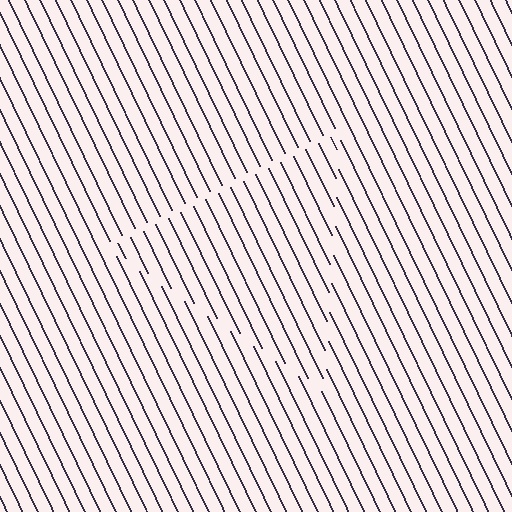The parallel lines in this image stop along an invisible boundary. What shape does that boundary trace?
An illusory triangle. The interior of the shape contains the same grating, shifted by half a period — the contour is defined by the phase discontinuity where line-ends from the inner and outer gratings abut.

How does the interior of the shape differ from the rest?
The interior of the shape contains the same grating, shifted by half a period — the contour is defined by the phase discontinuity where line-ends from the inner and outer gratings abut.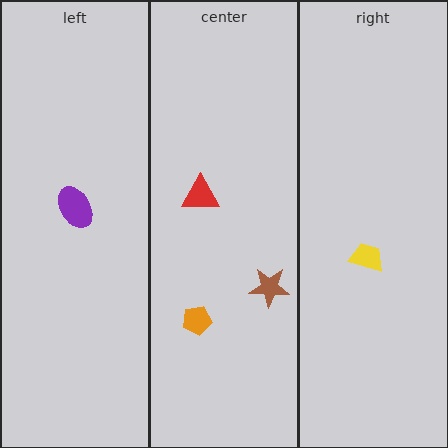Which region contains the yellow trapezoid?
The right region.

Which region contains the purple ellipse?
The left region.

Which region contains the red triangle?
The center region.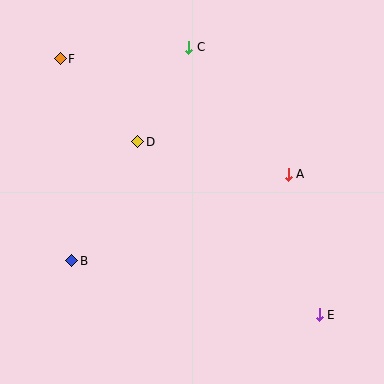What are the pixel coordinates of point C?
Point C is at (189, 47).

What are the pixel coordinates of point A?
Point A is at (288, 174).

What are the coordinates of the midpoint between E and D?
The midpoint between E and D is at (228, 228).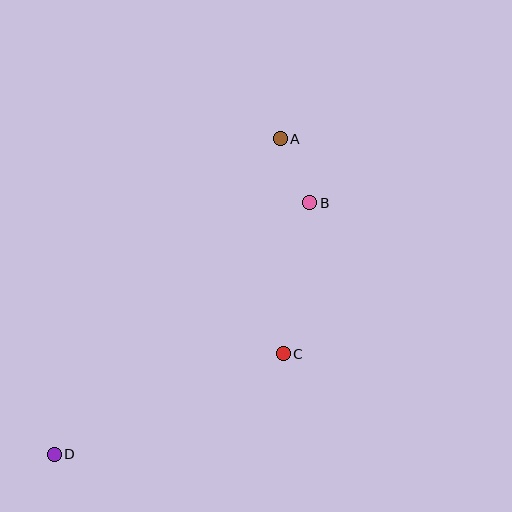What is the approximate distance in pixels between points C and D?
The distance between C and D is approximately 250 pixels.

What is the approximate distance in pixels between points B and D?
The distance between B and D is approximately 358 pixels.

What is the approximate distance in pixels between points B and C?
The distance between B and C is approximately 153 pixels.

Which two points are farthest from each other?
Points A and D are farthest from each other.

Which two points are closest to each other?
Points A and B are closest to each other.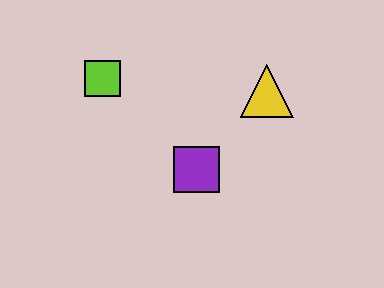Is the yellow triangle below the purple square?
No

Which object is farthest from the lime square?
The yellow triangle is farthest from the lime square.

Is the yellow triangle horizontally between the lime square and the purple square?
No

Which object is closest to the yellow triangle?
The purple square is closest to the yellow triangle.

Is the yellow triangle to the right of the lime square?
Yes